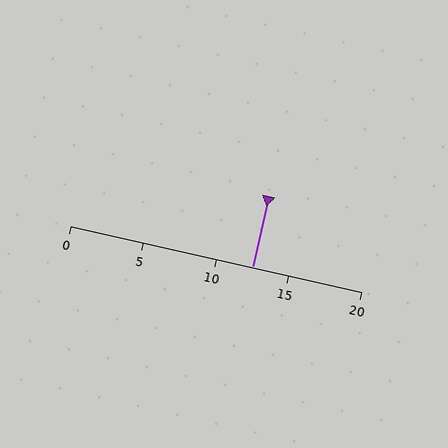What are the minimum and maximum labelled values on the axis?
The axis runs from 0 to 20.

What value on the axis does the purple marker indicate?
The marker indicates approximately 12.5.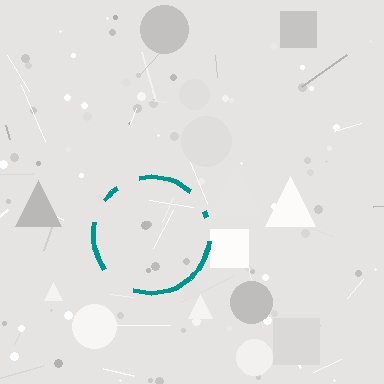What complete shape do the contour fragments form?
The contour fragments form a circle.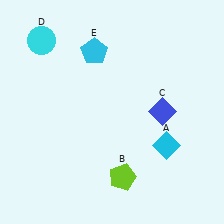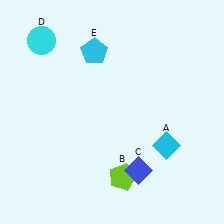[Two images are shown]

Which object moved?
The blue diamond (C) moved down.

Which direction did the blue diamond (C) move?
The blue diamond (C) moved down.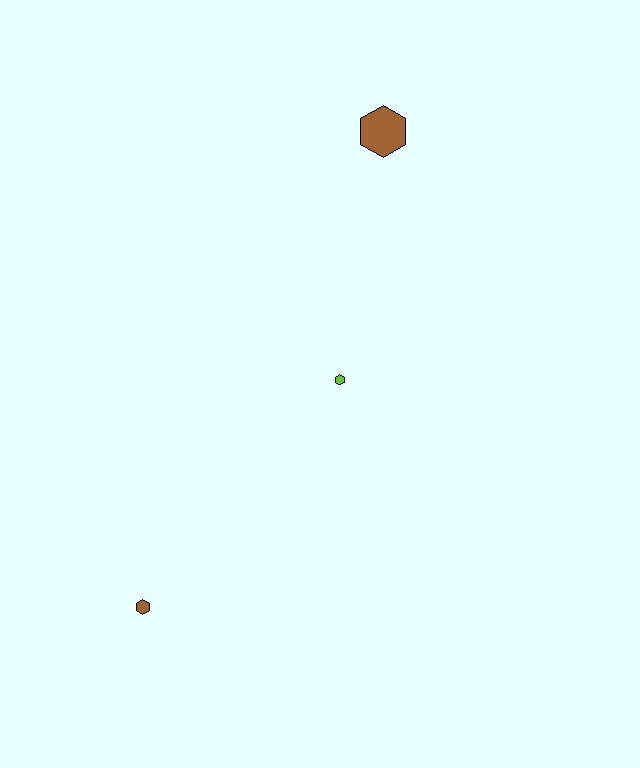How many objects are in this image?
There are 3 objects.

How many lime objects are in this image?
There is 1 lime object.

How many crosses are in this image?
There are no crosses.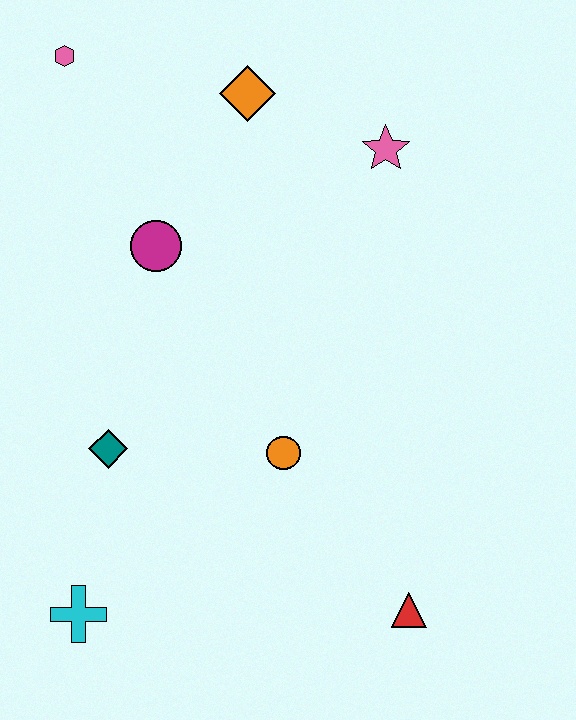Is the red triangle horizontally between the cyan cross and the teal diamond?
No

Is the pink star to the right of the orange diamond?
Yes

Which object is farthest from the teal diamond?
The pink star is farthest from the teal diamond.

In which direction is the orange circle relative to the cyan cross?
The orange circle is to the right of the cyan cross.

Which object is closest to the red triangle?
The orange circle is closest to the red triangle.